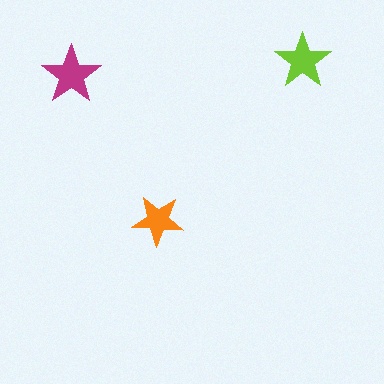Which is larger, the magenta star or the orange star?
The magenta one.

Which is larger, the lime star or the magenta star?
The magenta one.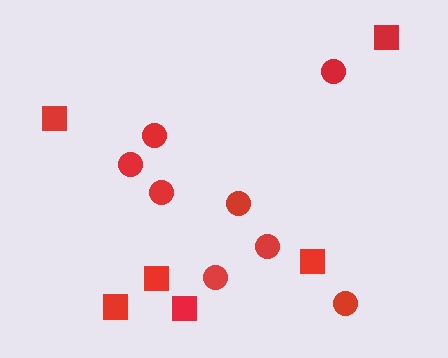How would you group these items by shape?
There are 2 groups: one group of circles (8) and one group of squares (6).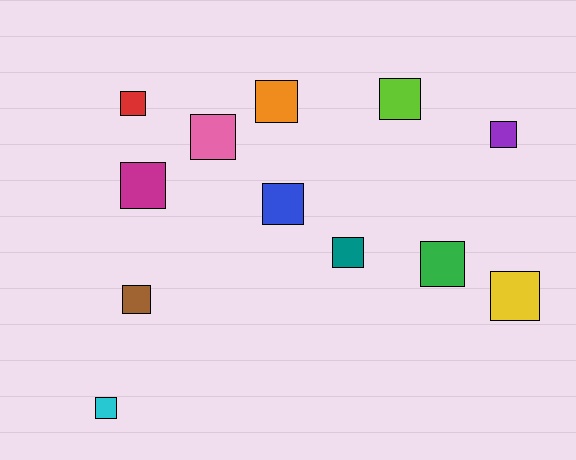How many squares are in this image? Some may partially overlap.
There are 12 squares.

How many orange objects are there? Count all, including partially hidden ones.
There is 1 orange object.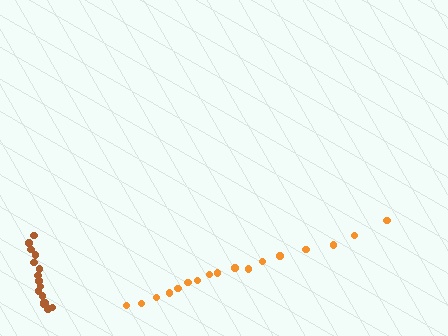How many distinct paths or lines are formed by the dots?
There are 2 distinct paths.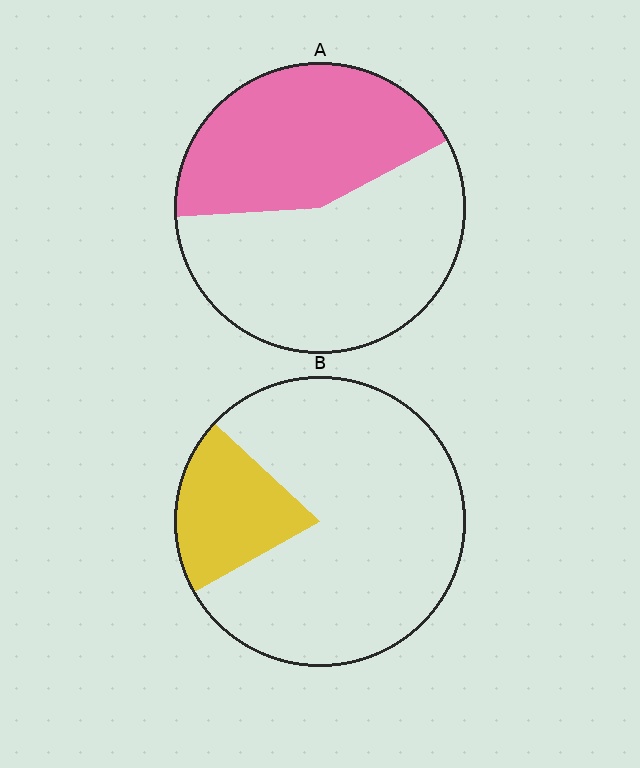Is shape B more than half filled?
No.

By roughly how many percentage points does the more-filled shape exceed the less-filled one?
By roughly 25 percentage points (A over B).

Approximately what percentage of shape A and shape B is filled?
A is approximately 45% and B is approximately 20%.